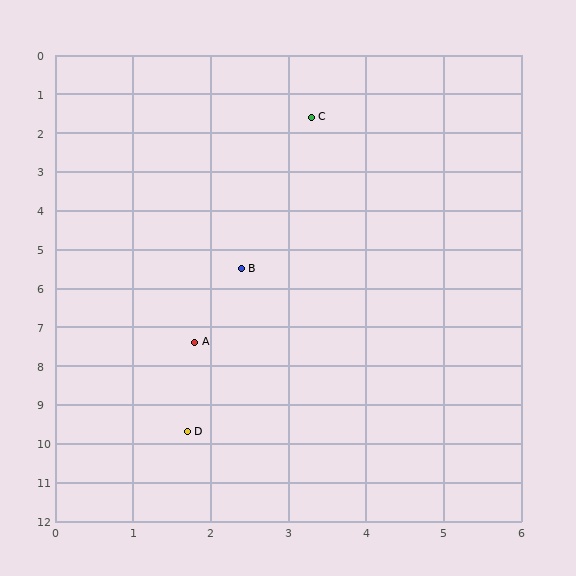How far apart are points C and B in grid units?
Points C and B are about 4.0 grid units apart.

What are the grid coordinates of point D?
Point D is at approximately (1.7, 9.7).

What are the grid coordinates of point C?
Point C is at approximately (3.3, 1.6).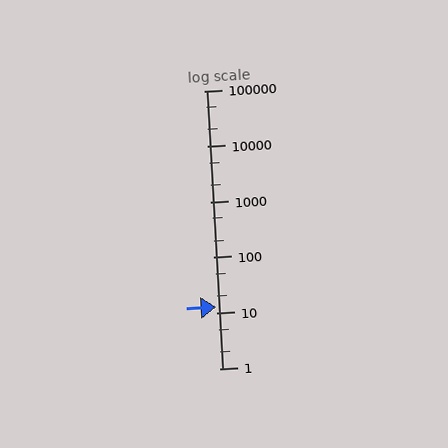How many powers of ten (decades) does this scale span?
The scale spans 5 decades, from 1 to 100000.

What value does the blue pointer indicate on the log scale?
The pointer indicates approximately 13.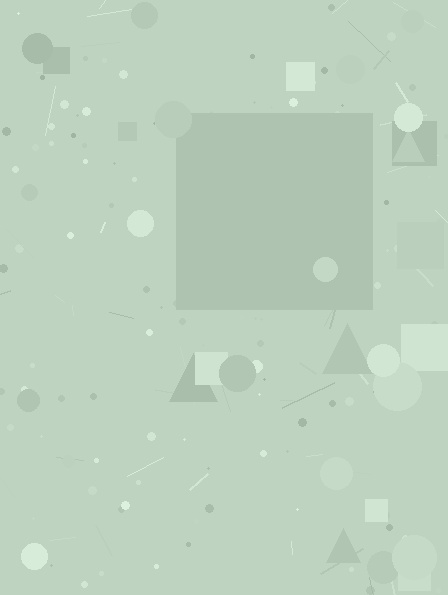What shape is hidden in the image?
A square is hidden in the image.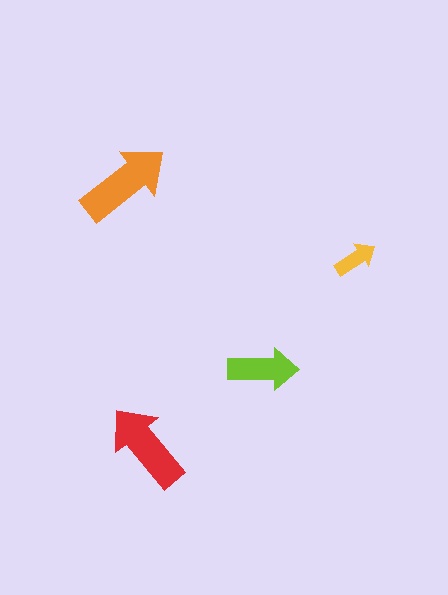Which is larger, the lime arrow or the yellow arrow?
The lime one.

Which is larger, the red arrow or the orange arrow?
The orange one.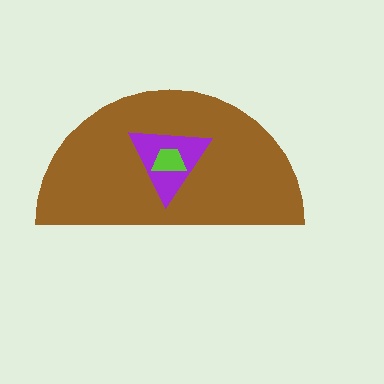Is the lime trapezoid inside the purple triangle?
Yes.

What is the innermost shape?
The lime trapezoid.